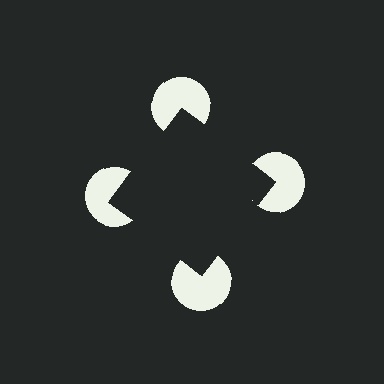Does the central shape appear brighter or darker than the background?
It typically appears slightly darker than the background, even though no actual brightness change is drawn.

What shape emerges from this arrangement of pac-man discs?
An illusory square — its edges are inferred from the aligned wedge cuts in the pac-man discs, not physically drawn.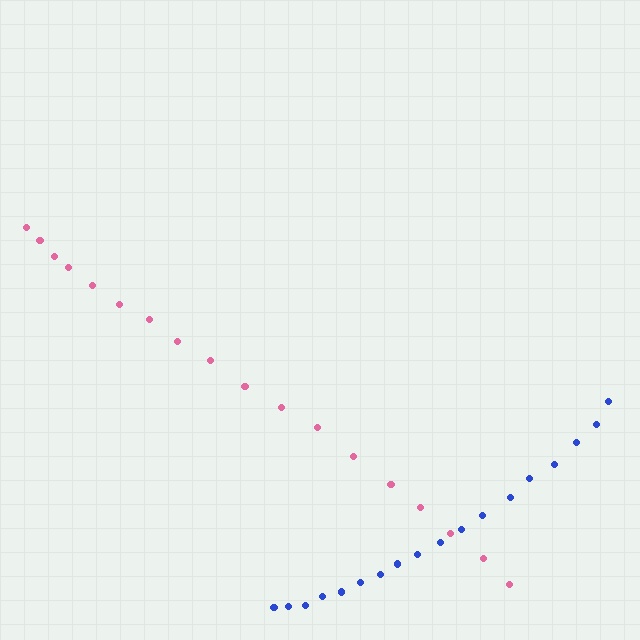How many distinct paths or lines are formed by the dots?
There are 2 distinct paths.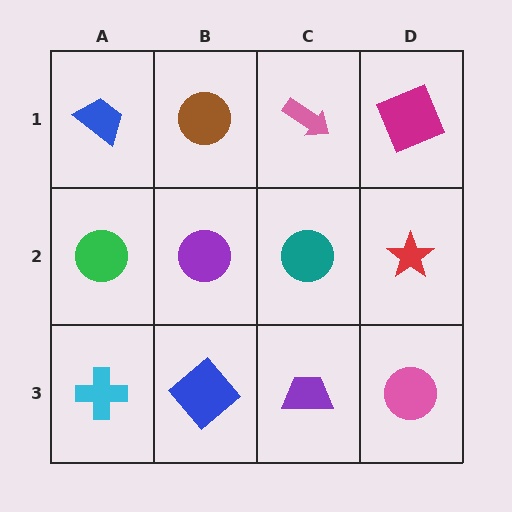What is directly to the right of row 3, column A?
A blue diamond.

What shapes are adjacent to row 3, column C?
A teal circle (row 2, column C), a blue diamond (row 3, column B), a pink circle (row 3, column D).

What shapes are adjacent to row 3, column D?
A red star (row 2, column D), a purple trapezoid (row 3, column C).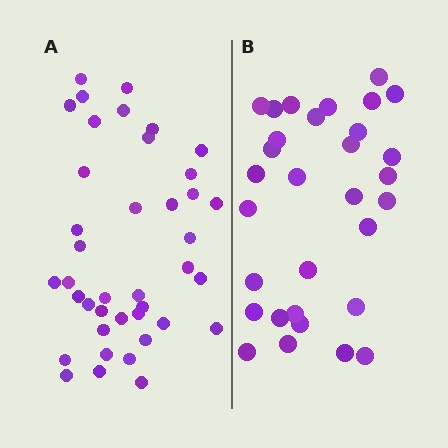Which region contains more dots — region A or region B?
Region A (the left region) has more dots.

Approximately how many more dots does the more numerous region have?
Region A has roughly 8 or so more dots than region B.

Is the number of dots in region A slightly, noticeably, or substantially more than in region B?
Region A has noticeably more, but not dramatically so. The ratio is roughly 1.3 to 1.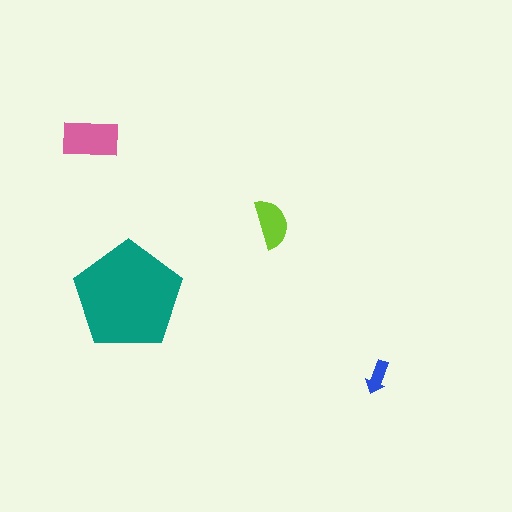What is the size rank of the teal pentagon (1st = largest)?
1st.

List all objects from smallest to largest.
The blue arrow, the lime semicircle, the pink rectangle, the teal pentagon.